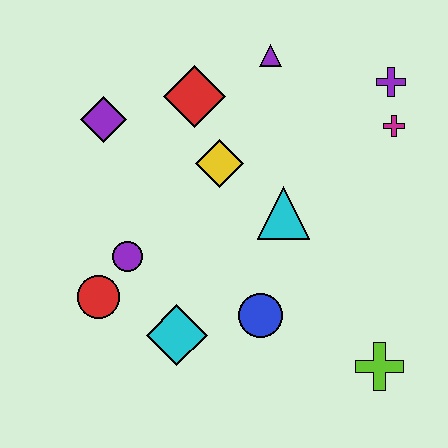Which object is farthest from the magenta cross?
The red circle is farthest from the magenta cross.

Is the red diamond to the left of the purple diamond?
No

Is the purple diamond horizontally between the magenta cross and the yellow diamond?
No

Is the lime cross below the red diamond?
Yes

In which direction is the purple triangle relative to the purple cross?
The purple triangle is to the left of the purple cross.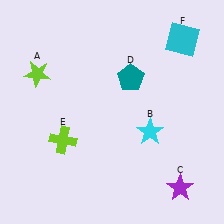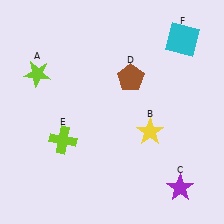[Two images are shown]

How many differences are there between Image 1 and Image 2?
There are 2 differences between the two images.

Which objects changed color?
B changed from cyan to yellow. D changed from teal to brown.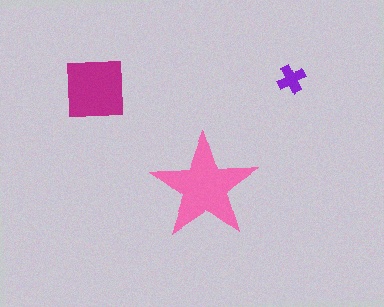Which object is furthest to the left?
The magenta square is leftmost.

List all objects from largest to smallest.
The pink star, the magenta square, the purple cross.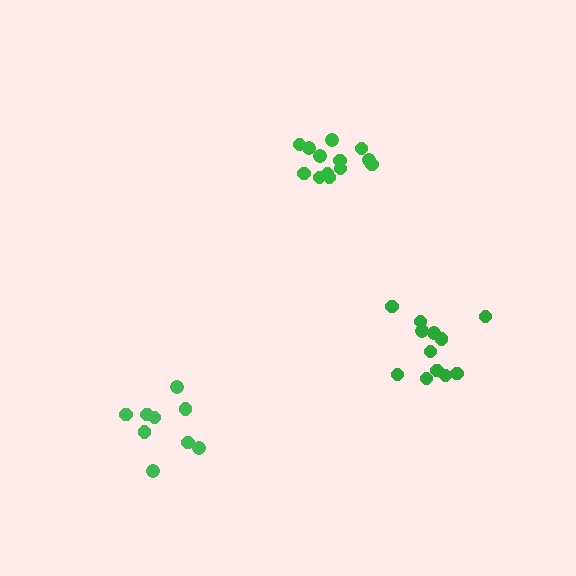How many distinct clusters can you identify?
There are 3 distinct clusters.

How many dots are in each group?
Group 1: 9 dots, Group 2: 13 dots, Group 3: 12 dots (34 total).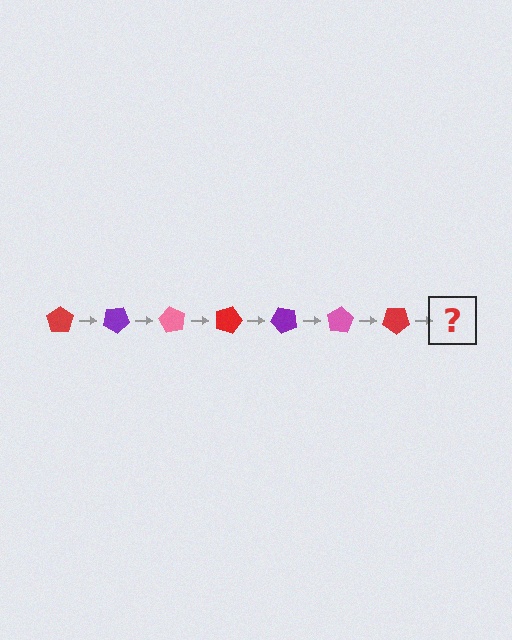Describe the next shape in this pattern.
It should be a purple pentagon, rotated 210 degrees from the start.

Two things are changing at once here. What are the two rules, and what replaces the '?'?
The two rules are that it rotates 30 degrees each step and the color cycles through red, purple, and pink. The '?' should be a purple pentagon, rotated 210 degrees from the start.